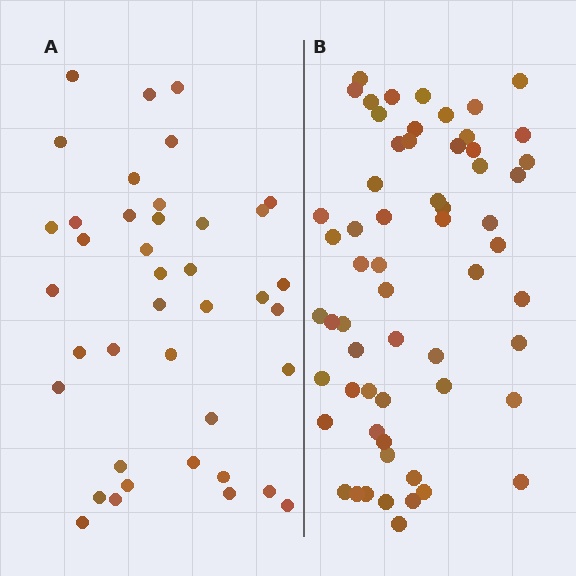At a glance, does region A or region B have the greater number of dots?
Region B (the right region) has more dots.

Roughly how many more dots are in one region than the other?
Region B has approximately 20 more dots than region A.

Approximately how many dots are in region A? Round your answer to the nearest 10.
About 40 dots.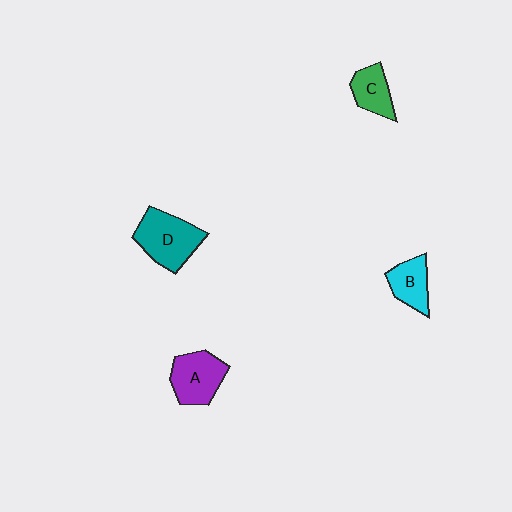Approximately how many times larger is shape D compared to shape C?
Approximately 1.7 times.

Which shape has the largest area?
Shape D (teal).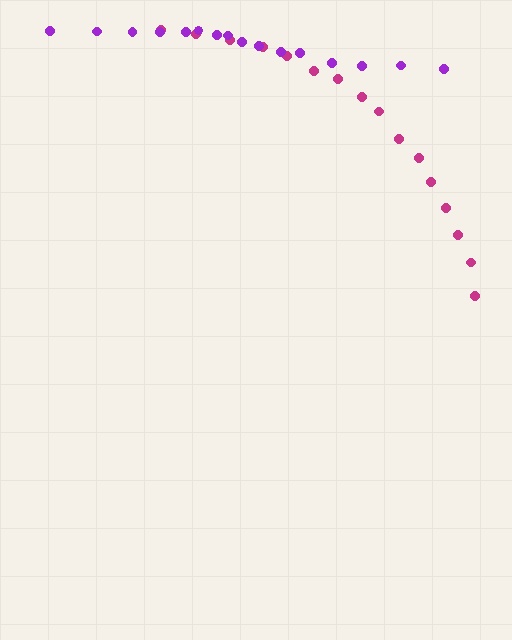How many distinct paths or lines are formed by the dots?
There are 2 distinct paths.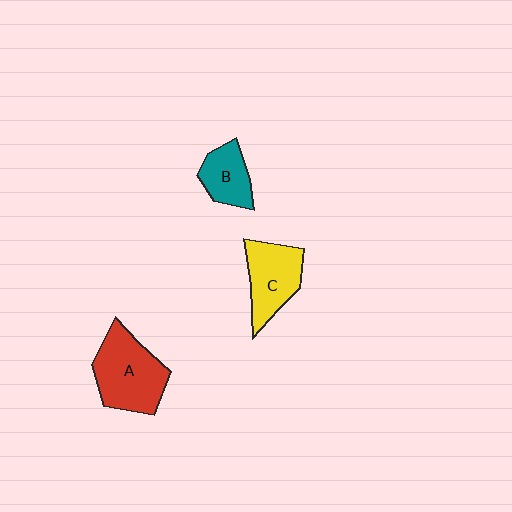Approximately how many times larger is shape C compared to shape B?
Approximately 1.4 times.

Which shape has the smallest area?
Shape B (teal).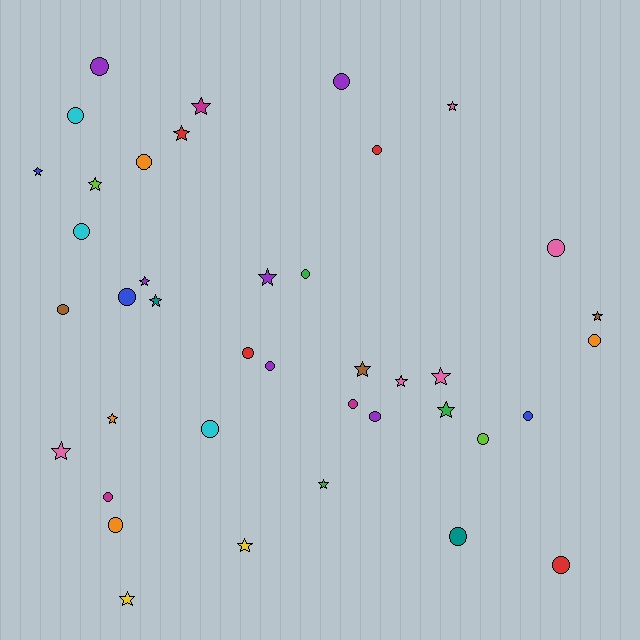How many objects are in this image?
There are 40 objects.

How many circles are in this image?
There are 22 circles.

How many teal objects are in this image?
There are 2 teal objects.